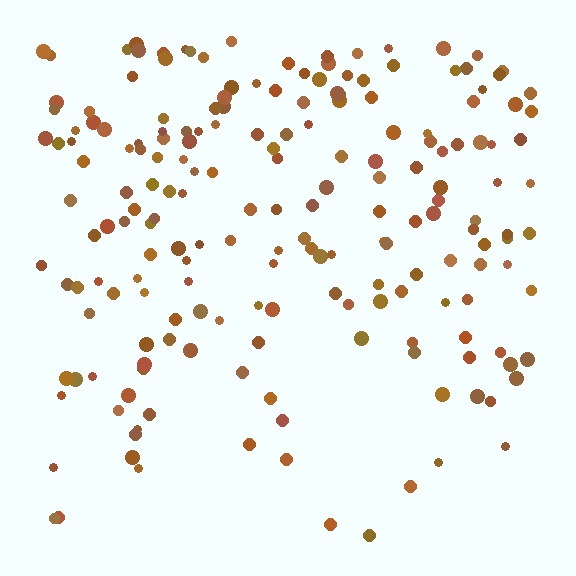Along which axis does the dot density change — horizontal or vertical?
Vertical.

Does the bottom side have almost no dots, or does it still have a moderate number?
Still a moderate number, just noticeably fewer than the top.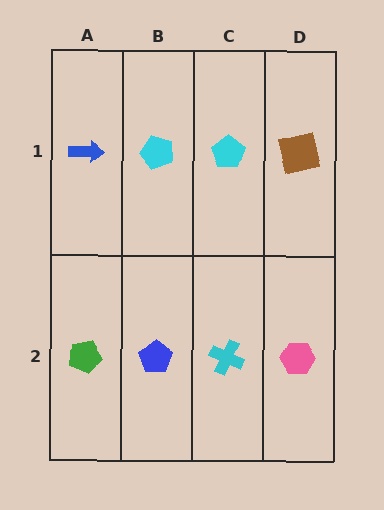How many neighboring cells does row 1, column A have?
2.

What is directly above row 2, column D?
A brown square.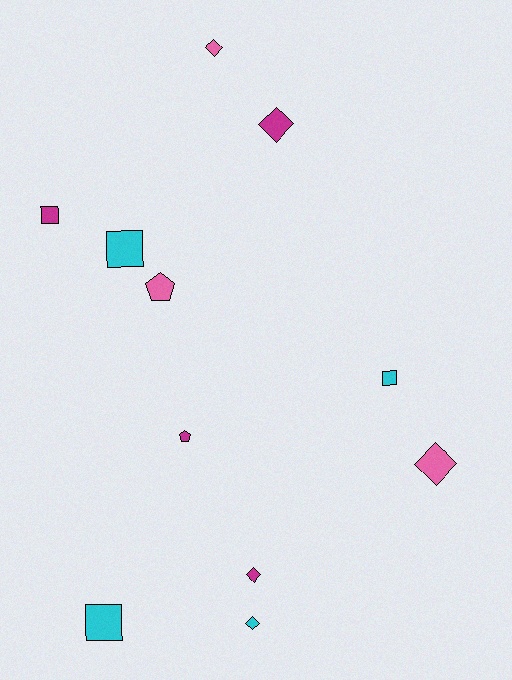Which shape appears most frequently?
Diamond, with 5 objects.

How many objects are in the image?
There are 11 objects.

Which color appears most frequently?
Magenta, with 4 objects.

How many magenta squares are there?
There is 1 magenta square.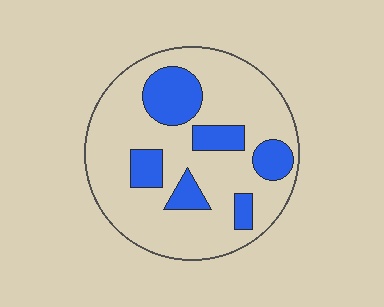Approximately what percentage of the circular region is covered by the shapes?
Approximately 25%.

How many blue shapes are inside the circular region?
6.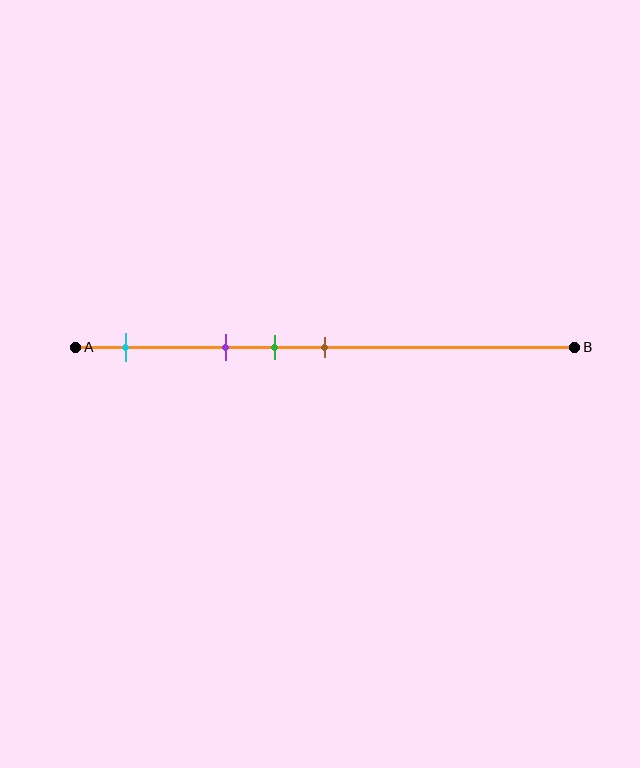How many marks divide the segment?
There are 4 marks dividing the segment.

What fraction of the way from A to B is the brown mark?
The brown mark is approximately 50% (0.5) of the way from A to B.